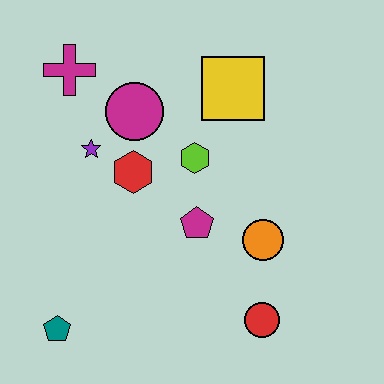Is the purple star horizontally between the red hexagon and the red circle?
No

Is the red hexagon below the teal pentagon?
No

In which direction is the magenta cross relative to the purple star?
The magenta cross is above the purple star.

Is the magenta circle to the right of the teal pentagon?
Yes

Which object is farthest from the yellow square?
The teal pentagon is farthest from the yellow square.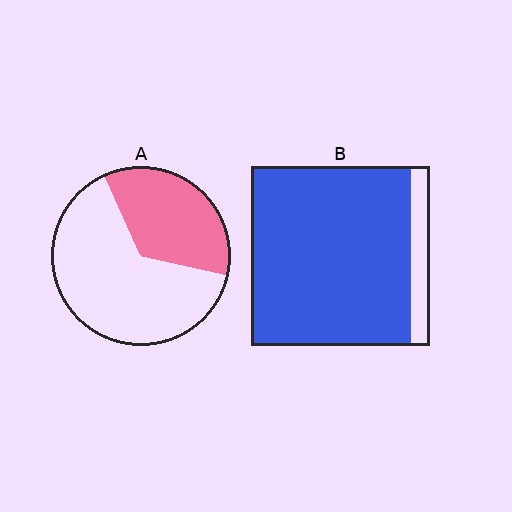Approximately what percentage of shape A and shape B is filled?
A is approximately 35% and B is approximately 90%.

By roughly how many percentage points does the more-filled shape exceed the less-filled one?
By roughly 55 percentage points (B over A).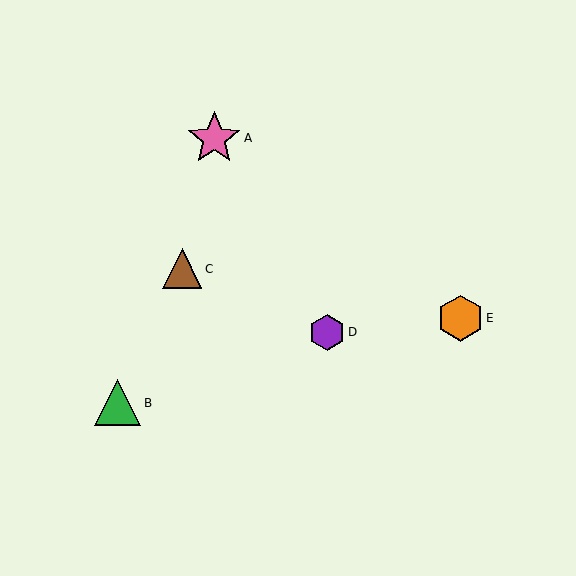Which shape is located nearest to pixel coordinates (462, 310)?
The orange hexagon (labeled E) at (460, 318) is nearest to that location.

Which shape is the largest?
The pink star (labeled A) is the largest.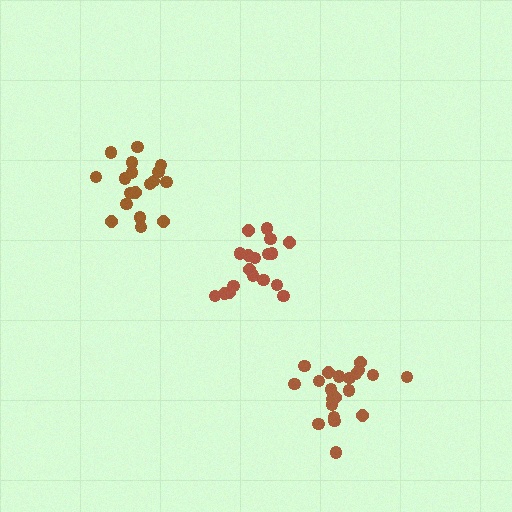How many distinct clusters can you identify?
There are 3 distinct clusters.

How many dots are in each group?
Group 1: 18 dots, Group 2: 21 dots, Group 3: 18 dots (57 total).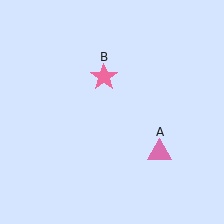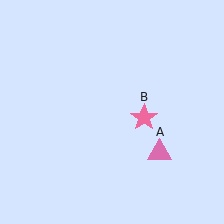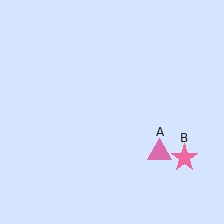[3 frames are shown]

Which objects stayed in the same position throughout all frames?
Pink triangle (object A) remained stationary.